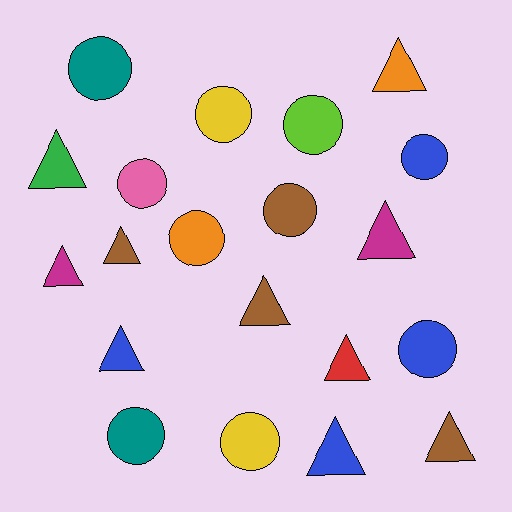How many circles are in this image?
There are 10 circles.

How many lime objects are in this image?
There is 1 lime object.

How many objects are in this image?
There are 20 objects.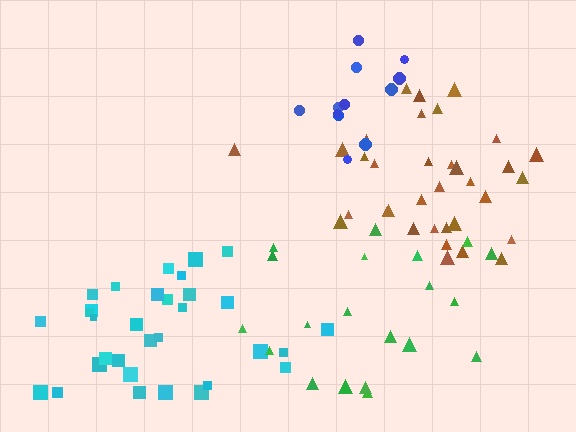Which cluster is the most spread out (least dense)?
Green.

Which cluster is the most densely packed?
Blue.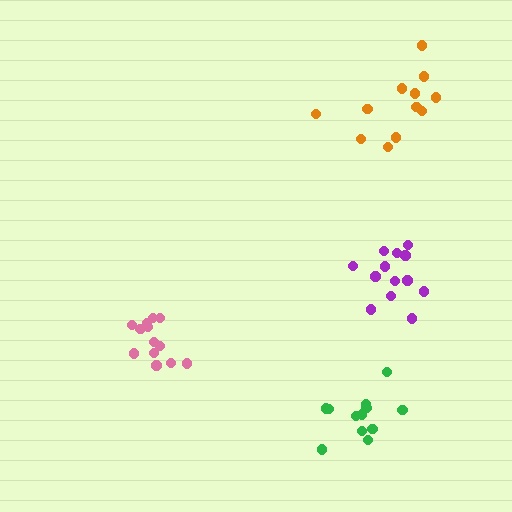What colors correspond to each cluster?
The clusters are colored: orange, purple, pink, green.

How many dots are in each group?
Group 1: 12 dots, Group 2: 13 dots, Group 3: 13 dots, Group 4: 12 dots (50 total).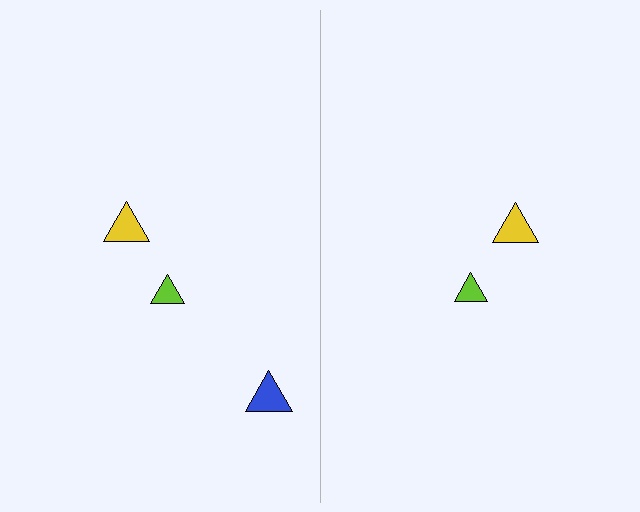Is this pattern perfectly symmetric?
No, the pattern is not perfectly symmetric. A blue triangle is missing from the right side.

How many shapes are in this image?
There are 5 shapes in this image.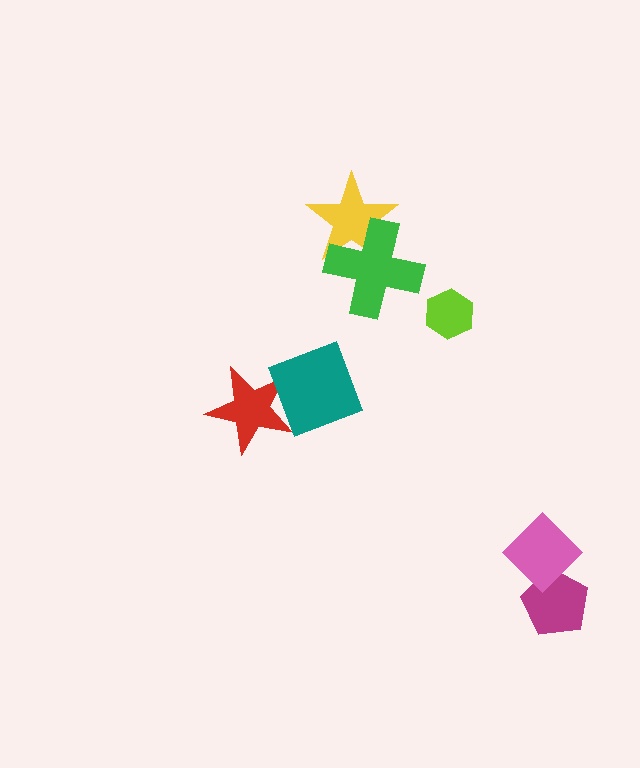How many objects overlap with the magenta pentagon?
1 object overlaps with the magenta pentagon.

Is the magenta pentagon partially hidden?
Yes, it is partially covered by another shape.